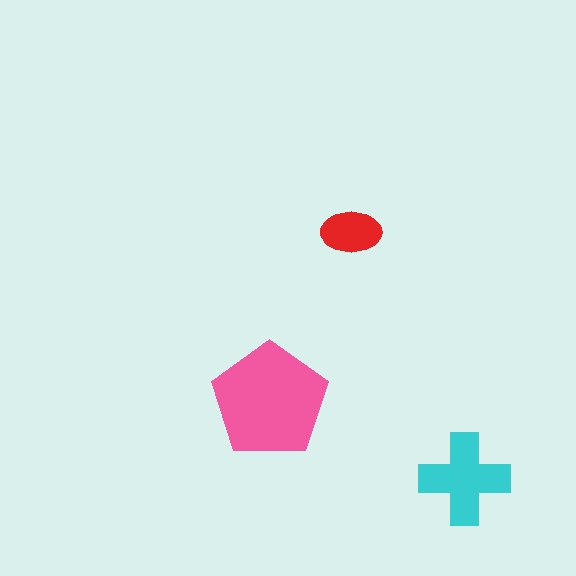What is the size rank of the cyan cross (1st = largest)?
2nd.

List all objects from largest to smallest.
The pink pentagon, the cyan cross, the red ellipse.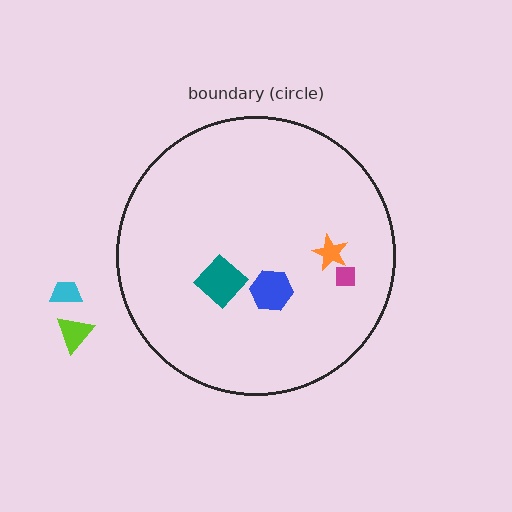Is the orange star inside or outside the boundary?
Inside.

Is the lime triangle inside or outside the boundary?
Outside.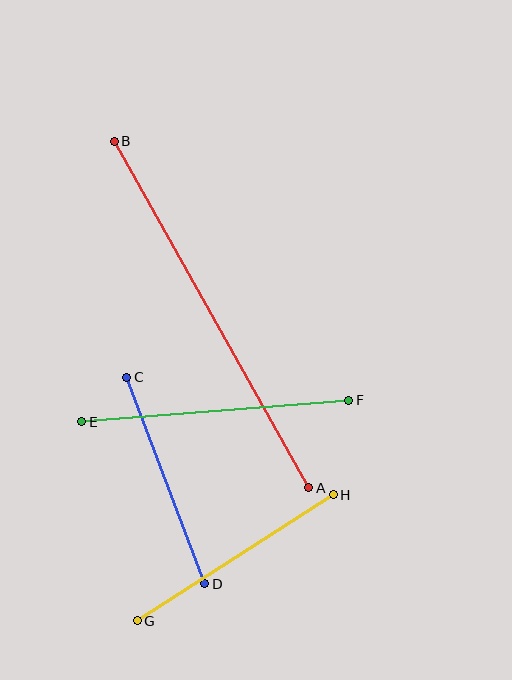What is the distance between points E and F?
The distance is approximately 268 pixels.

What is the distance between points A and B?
The distance is approximately 398 pixels.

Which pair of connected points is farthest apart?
Points A and B are farthest apart.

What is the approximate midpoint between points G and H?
The midpoint is at approximately (235, 558) pixels.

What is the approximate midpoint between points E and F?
The midpoint is at approximately (215, 411) pixels.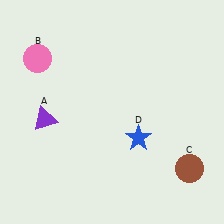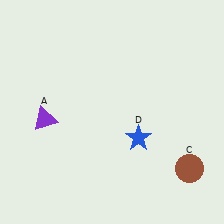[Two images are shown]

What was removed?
The pink circle (B) was removed in Image 2.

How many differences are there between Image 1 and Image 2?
There is 1 difference between the two images.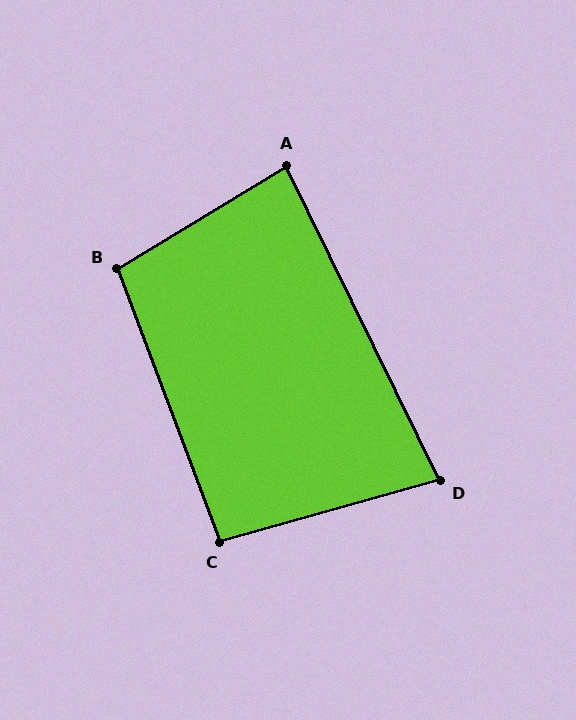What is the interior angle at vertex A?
Approximately 85 degrees (acute).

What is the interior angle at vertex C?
Approximately 95 degrees (obtuse).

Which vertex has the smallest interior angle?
D, at approximately 80 degrees.